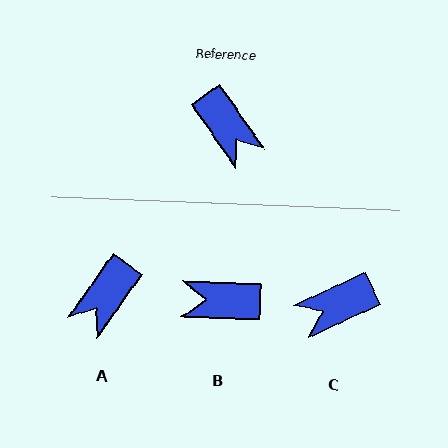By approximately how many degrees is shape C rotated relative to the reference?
Approximately 100 degrees clockwise.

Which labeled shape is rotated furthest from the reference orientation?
B, about 127 degrees away.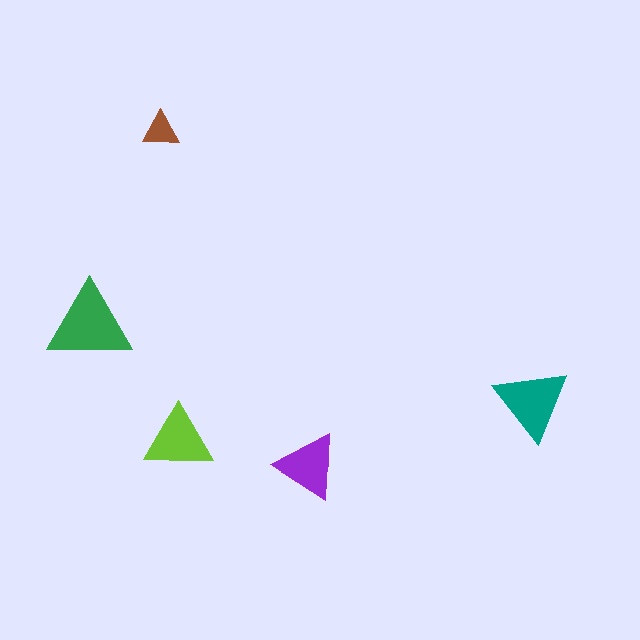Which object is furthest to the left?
The green triangle is leftmost.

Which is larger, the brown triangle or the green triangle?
The green one.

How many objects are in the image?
There are 5 objects in the image.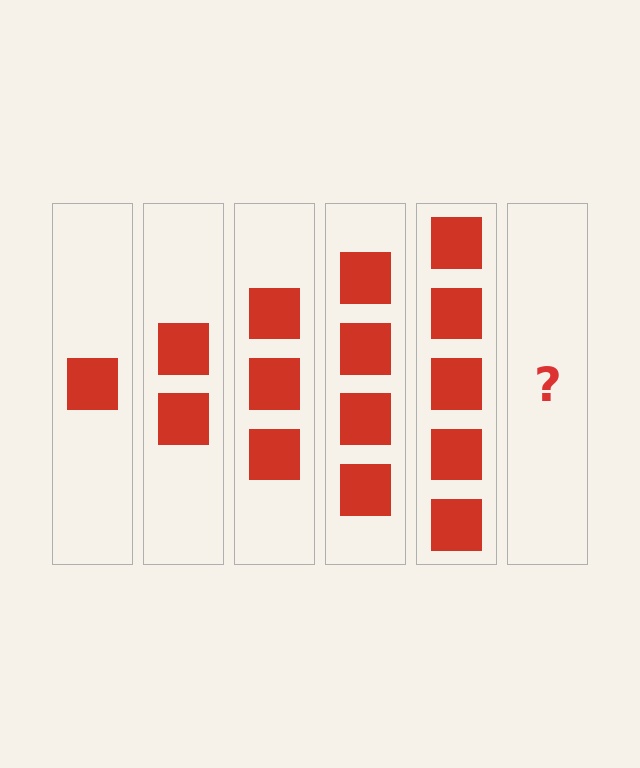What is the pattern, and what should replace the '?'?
The pattern is that each step adds one more square. The '?' should be 6 squares.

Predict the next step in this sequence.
The next step is 6 squares.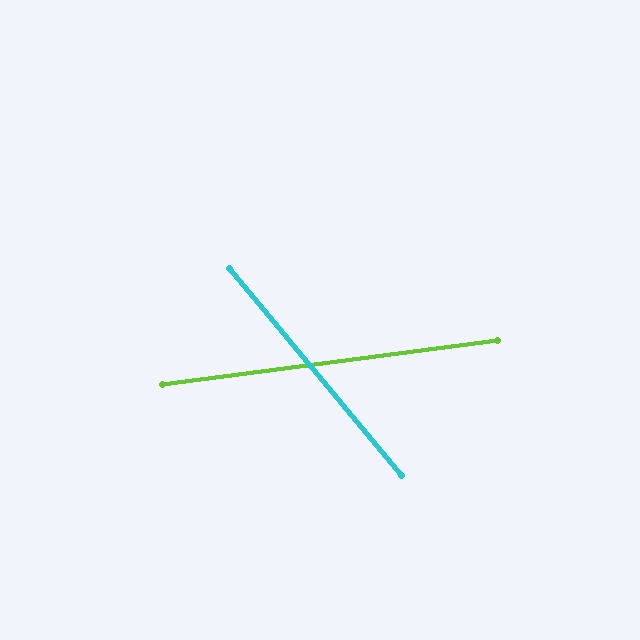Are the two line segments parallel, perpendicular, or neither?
Neither parallel nor perpendicular — they differ by about 58°.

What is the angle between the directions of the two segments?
Approximately 58 degrees.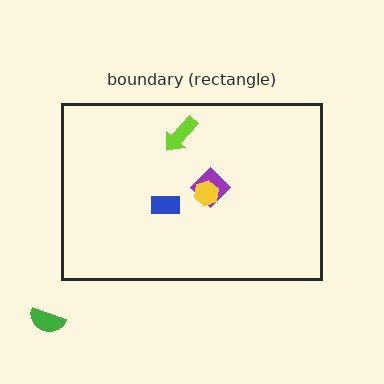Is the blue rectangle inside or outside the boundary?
Inside.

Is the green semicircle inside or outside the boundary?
Outside.